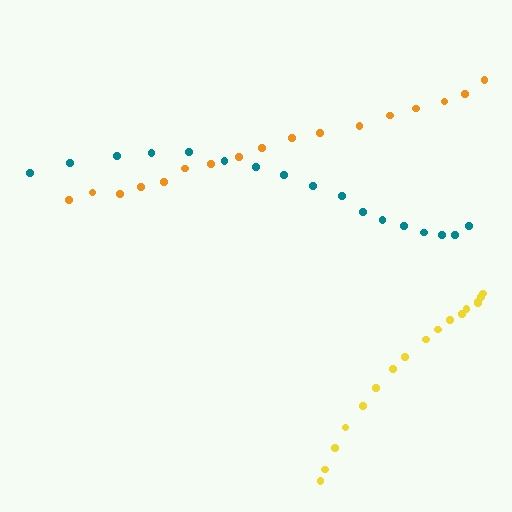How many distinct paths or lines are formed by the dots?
There are 3 distinct paths.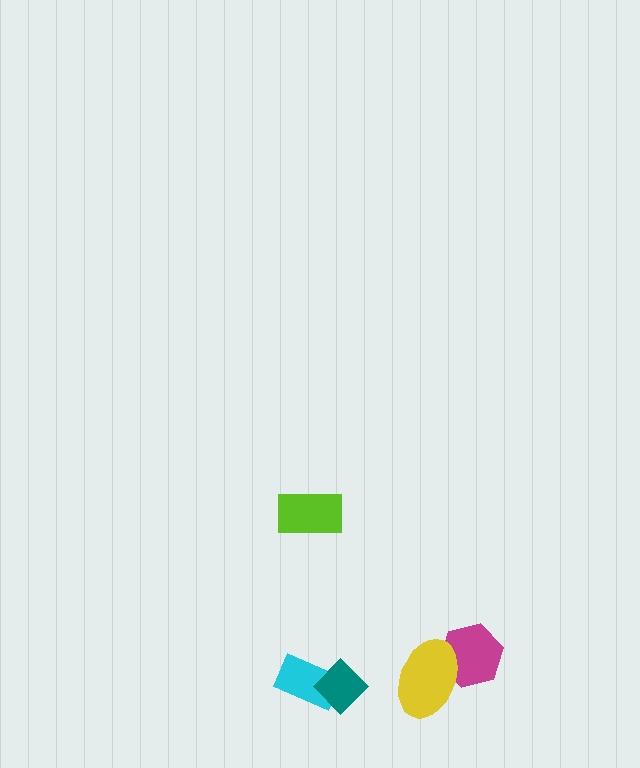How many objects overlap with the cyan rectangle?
1 object overlaps with the cyan rectangle.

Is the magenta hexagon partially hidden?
Yes, it is partially covered by another shape.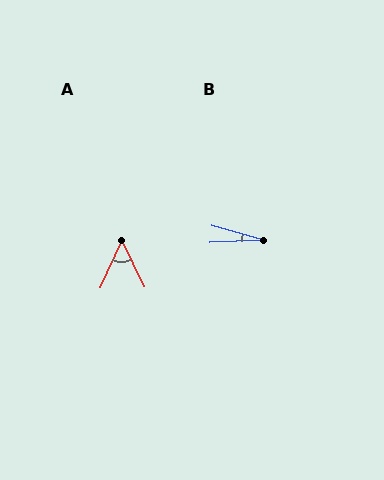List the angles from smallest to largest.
B (18°), A (51°).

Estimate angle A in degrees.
Approximately 51 degrees.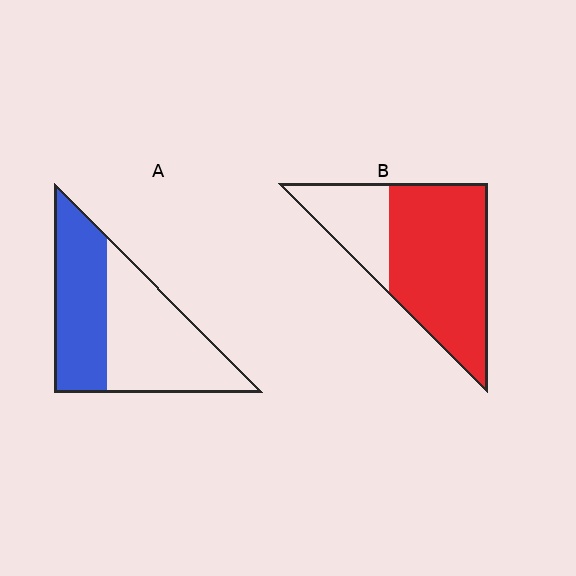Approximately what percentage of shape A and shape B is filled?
A is approximately 45% and B is approximately 70%.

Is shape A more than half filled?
No.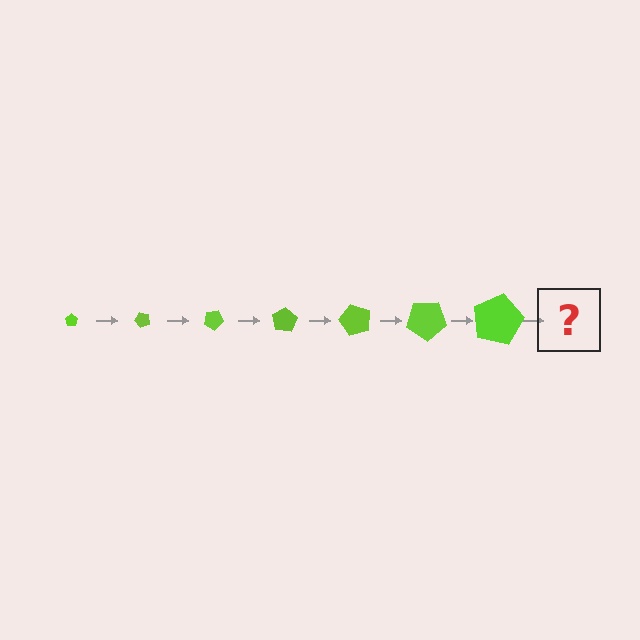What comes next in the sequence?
The next element should be a pentagon, larger than the previous one and rotated 350 degrees from the start.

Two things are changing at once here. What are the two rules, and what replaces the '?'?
The two rules are that the pentagon grows larger each step and it rotates 50 degrees each step. The '?' should be a pentagon, larger than the previous one and rotated 350 degrees from the start.